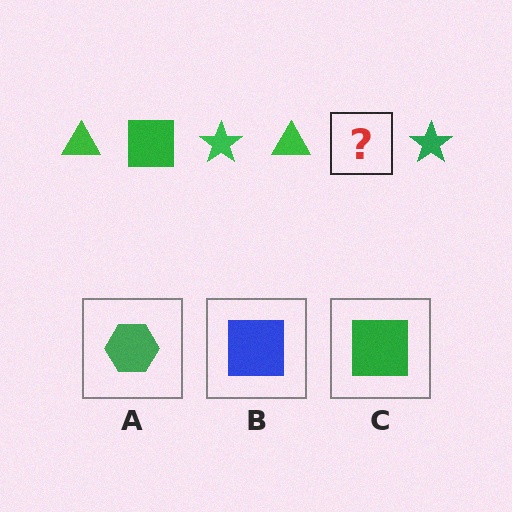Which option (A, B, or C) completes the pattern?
C.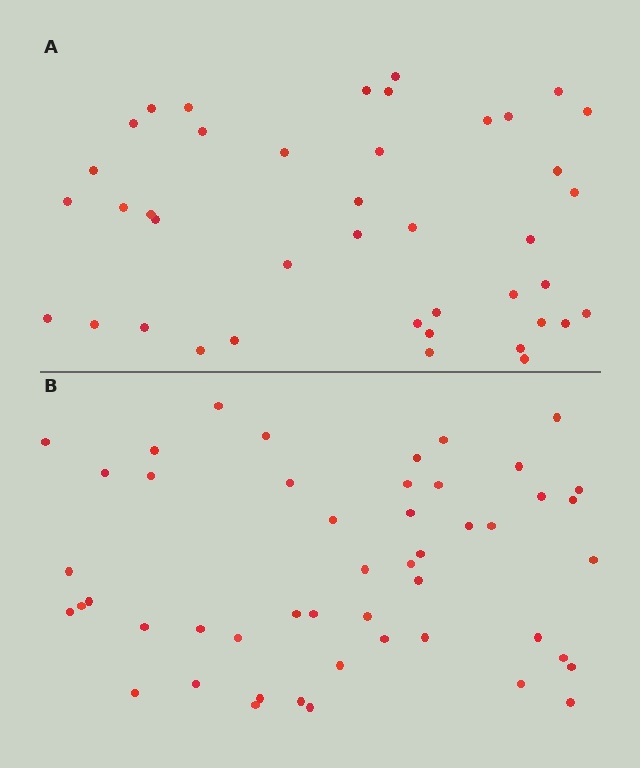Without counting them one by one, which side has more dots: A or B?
Region B (the bottom region) has more dots.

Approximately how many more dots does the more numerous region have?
Region B has roughly 8 or so more dots than region A.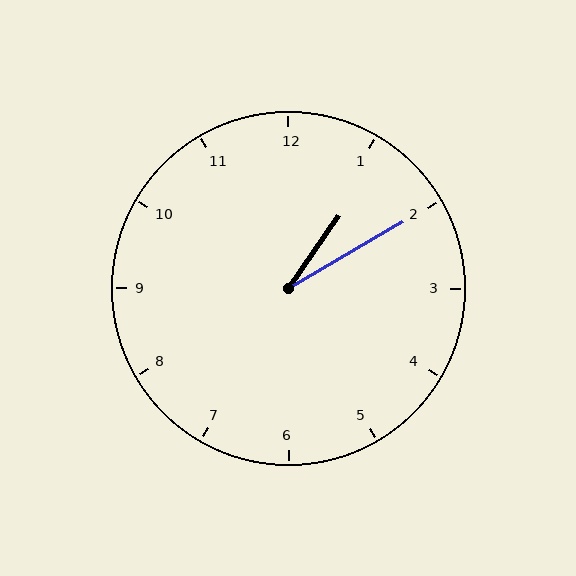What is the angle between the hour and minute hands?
Approximately 25 degrees.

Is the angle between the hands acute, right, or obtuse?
It is acute.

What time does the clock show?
1:10.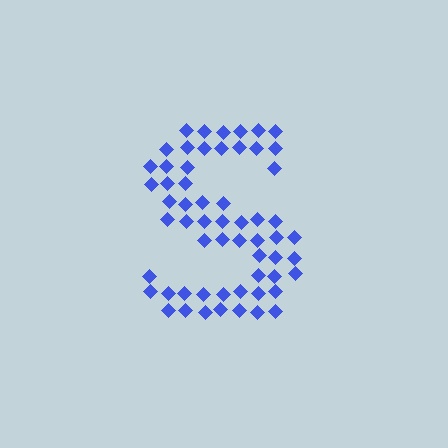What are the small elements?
The small elements are diamonds.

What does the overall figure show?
The overall figure shows the letter S.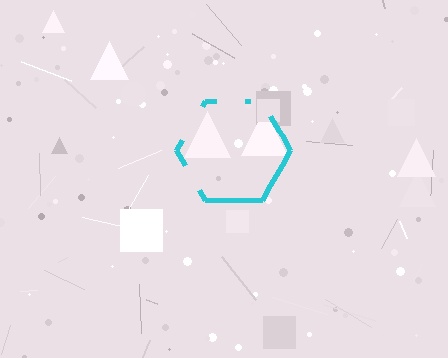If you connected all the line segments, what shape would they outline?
They would outline a hexagon.